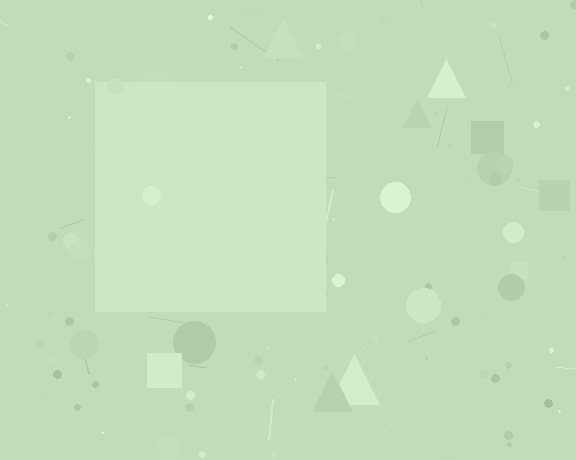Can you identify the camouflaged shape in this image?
The camouflaged shape is a square.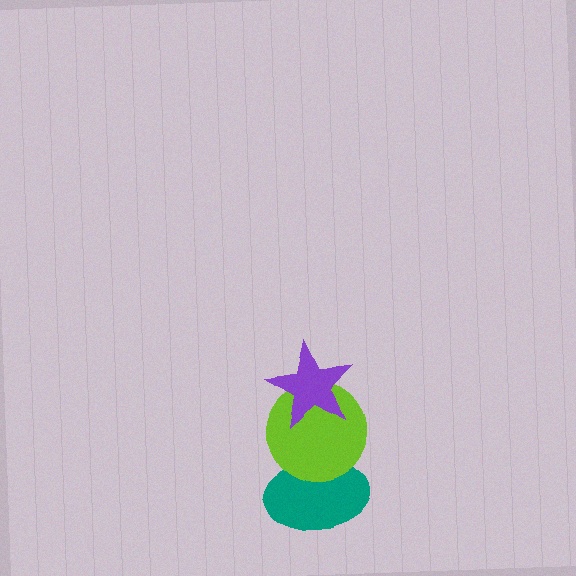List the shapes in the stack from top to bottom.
From top to bottom: the purple star, the lime circle, the teal ellipse.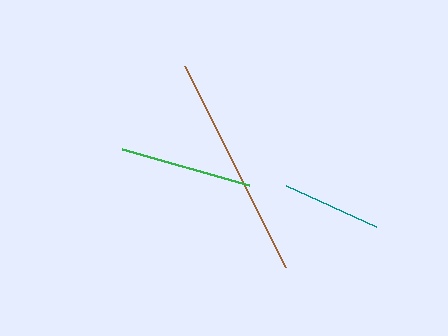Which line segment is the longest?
The brown line is the longest at approximately 225 pixels.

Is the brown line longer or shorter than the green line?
The brown line is longer than the green line.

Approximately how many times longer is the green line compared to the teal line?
The green line is approximately 1.3 times the length of the teal line.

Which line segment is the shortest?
The teal line is the shortest at approximately 99 pixels.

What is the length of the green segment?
The green segment is approximately 131 pixels long.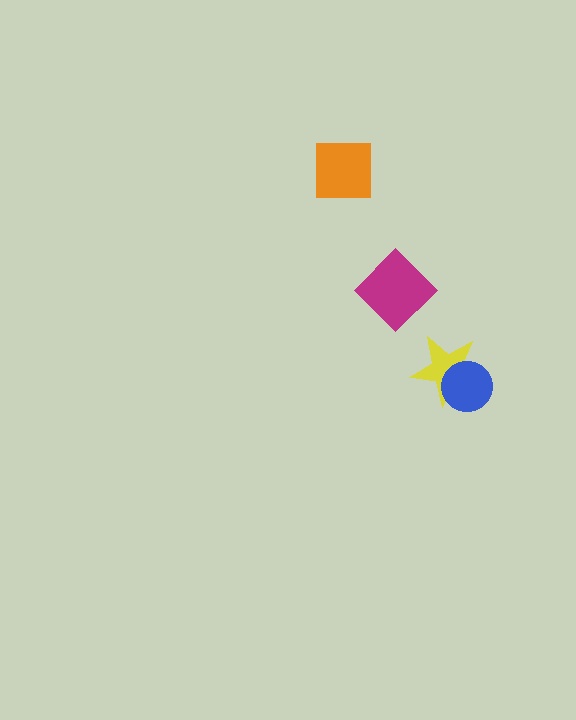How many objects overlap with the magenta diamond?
0 objects overlap with the magenta diamond.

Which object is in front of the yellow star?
The blue circle is in front of the yellow star.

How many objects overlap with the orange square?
0 objects overlap with the orange square.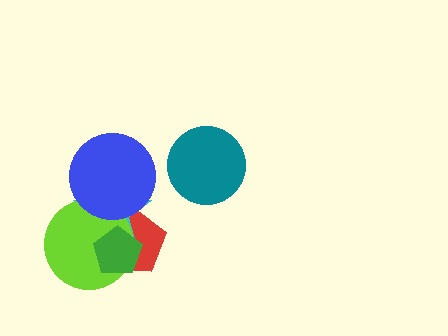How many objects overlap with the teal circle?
0 objects overlap with the teal circle.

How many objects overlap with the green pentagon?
3 objects overlap with the green pentagon.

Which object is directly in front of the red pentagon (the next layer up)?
The cyan star is directly in front of the red pentagon.